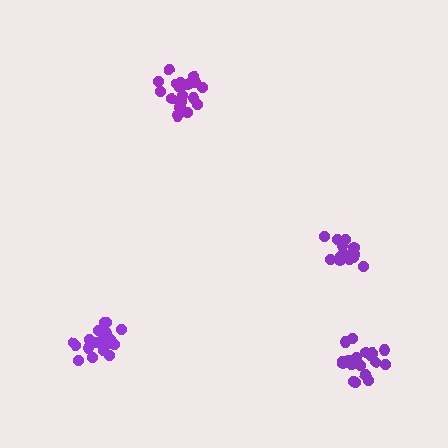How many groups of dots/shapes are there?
There are 4 groups.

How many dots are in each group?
Group 1: 21 dots, Group 2: 21 dots, Group 3: 19 dots, Group 4: 16 dots (77 total).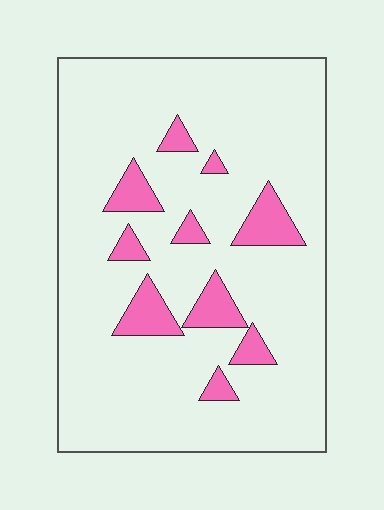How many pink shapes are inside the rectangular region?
10.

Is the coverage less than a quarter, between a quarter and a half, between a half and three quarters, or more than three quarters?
Less than a quarter.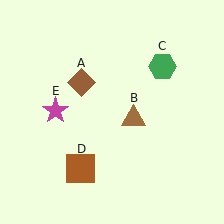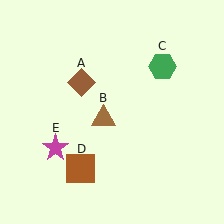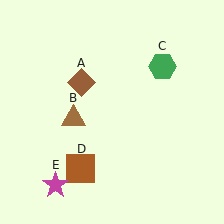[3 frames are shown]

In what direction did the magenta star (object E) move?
The magenta star (object E) moved down.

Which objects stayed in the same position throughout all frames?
Brown diamond (object A) and green hexagon (object C) and brown square (object D) remained stationary.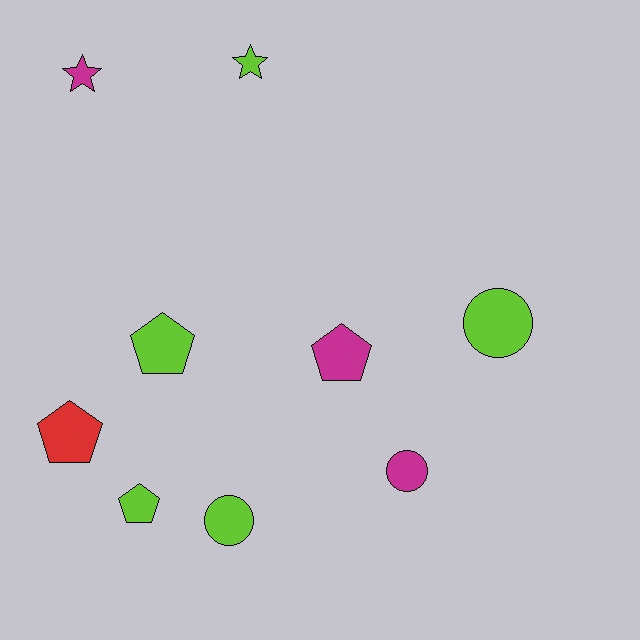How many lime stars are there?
There is 1 lime star.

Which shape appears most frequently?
Pentagon, with 4 objects.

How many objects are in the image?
There are 9 objects.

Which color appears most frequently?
Lime, with 5 objects.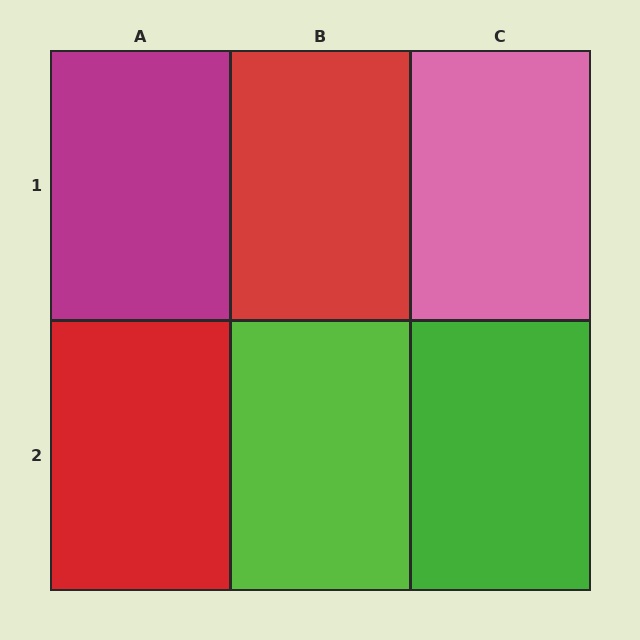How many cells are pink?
1 cell is pink.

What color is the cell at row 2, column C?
Green.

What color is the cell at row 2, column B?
Lime.